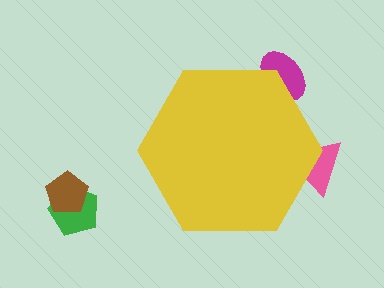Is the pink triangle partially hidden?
Yes, the pink triangle is partially hidden behind the yellow hexagon.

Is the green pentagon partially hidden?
No, the green pentagon is fully visible.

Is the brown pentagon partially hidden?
No, the brown pentagon is fully visible.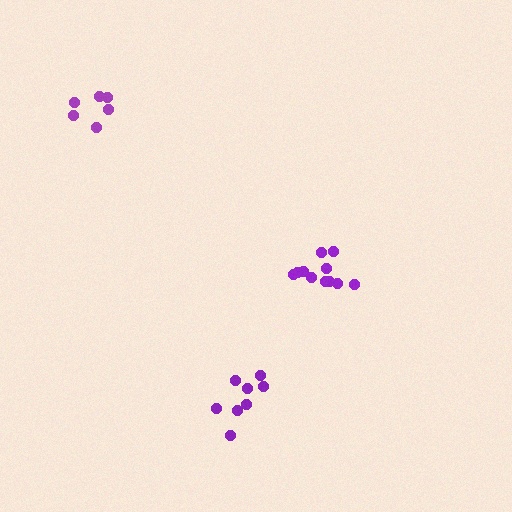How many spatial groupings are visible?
There are 3 spatial groupings.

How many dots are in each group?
Group 1: 11 dots, Group 2: 8 dots, Group 3: 6 dots (25 total).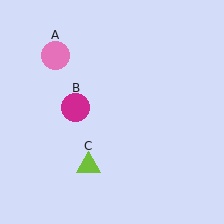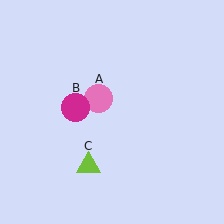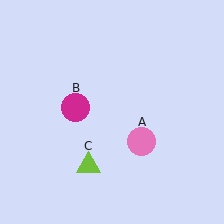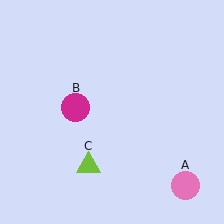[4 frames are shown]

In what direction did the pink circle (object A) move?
The pink circle (object A) moved down and to the right.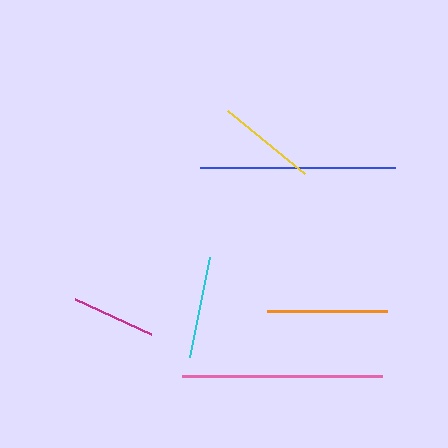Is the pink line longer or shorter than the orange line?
The pink line is longer than the orange line.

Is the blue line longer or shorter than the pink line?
The pink line is longer than the blue line.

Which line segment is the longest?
The pink line is the longest at approximately 200 pixels.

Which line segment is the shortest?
The magenta line is the shortest at approximately 83 pixels.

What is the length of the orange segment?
The orange segment is approximately 119 pixels long.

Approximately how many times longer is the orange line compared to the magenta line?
The orange line is approximately 1.4 times the length of the magenta line.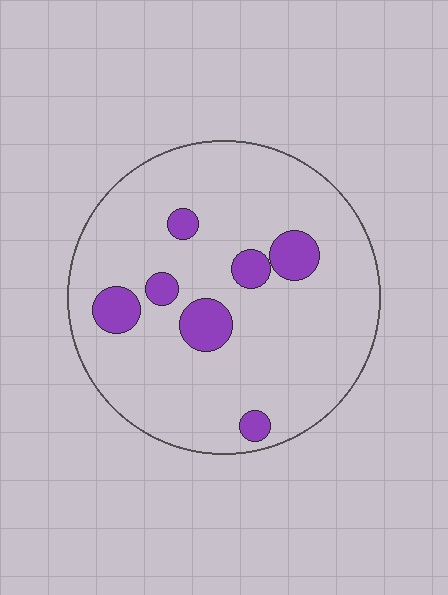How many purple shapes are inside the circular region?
7.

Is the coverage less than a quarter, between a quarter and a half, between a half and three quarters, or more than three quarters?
Less than a quarter.